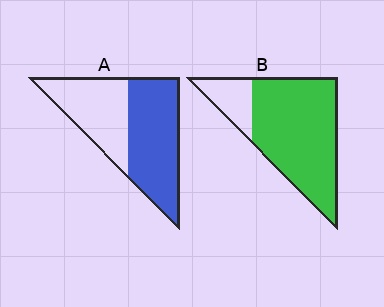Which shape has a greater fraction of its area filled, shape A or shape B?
Shape B.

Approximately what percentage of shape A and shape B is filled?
A is approximately 55% and B is approximately 80%.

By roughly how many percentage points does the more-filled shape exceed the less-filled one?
By roughly 25 percentage points (B over A).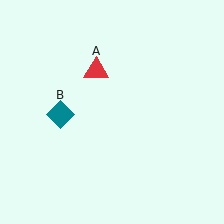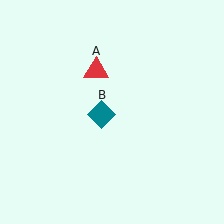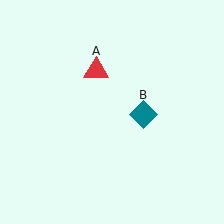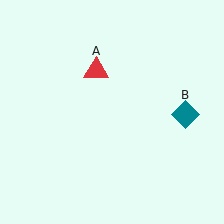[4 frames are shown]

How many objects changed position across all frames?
1 object changed position: teal diamond (object B).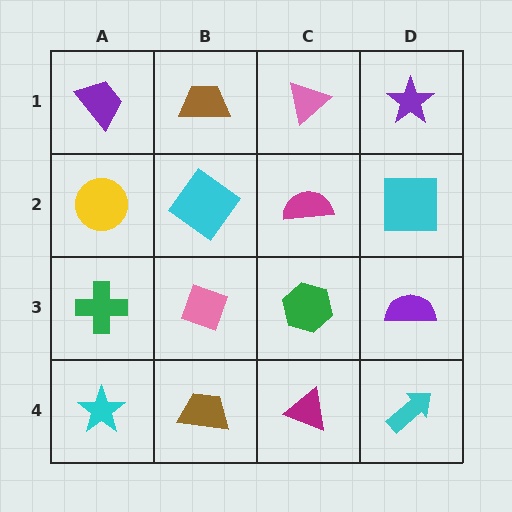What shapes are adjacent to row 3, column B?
A cyan diamond (row 2, column B), a brown trapezoid (row 4, column B), a green cross (row 3, column A), a green hexagon (row 3, column C).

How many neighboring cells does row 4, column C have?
3.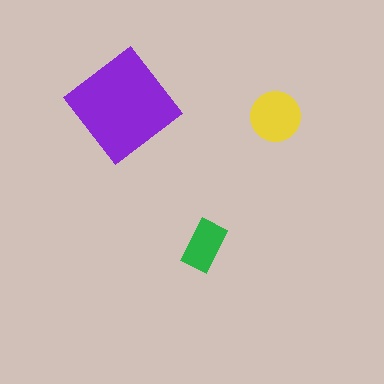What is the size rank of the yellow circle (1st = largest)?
2nd.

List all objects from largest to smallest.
The purple diamond, the yellow circle, the green rectangle.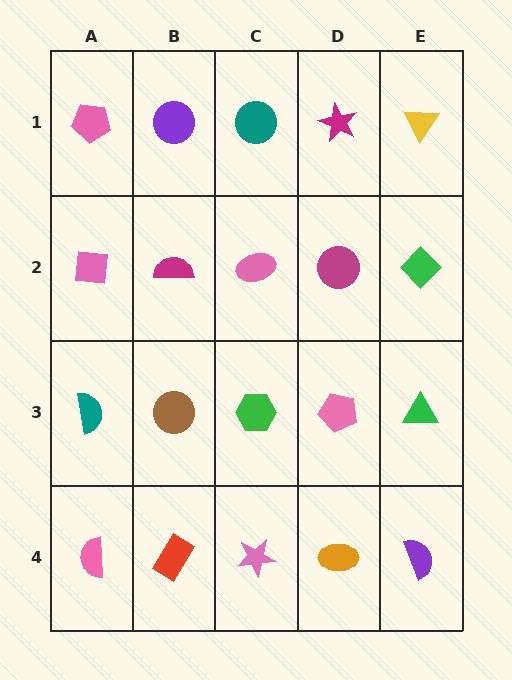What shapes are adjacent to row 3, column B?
A magenta semicircle (row 2, column B), a red rectangle (row 4, column B), a teal semicircle (row 3, column A), a green hexagon (row 3, column C).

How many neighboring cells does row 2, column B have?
4.